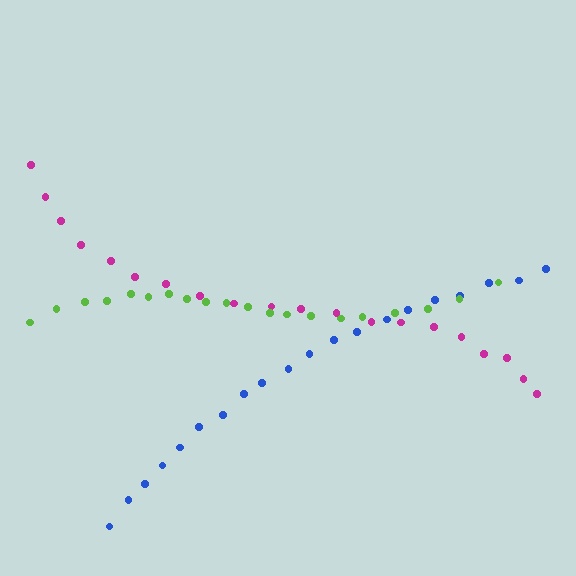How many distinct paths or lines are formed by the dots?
There are 3 distinct paths.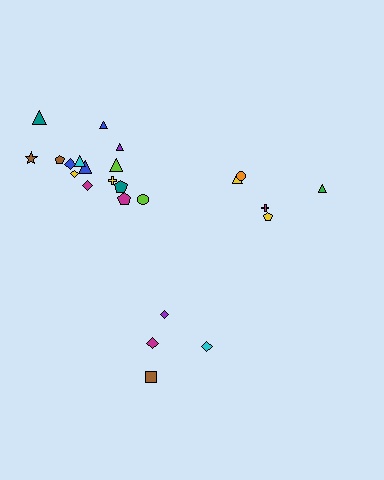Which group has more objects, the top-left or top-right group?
The top-left group.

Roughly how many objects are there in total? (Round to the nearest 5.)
Roughly 25 objects in total.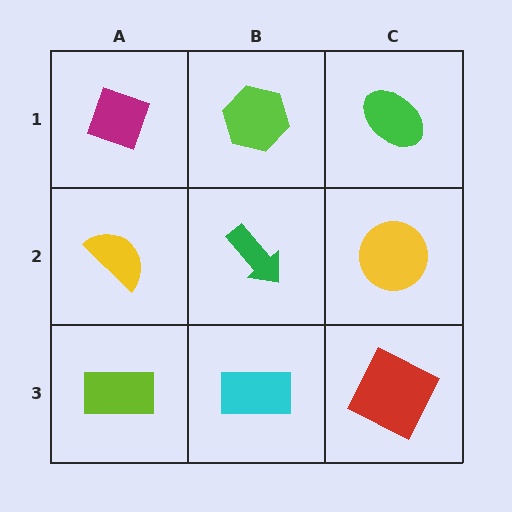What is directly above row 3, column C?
A yellow circle.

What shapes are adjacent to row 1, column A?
A yellow semicircle (row 2, column A), a lime hexagon (row 1, column B).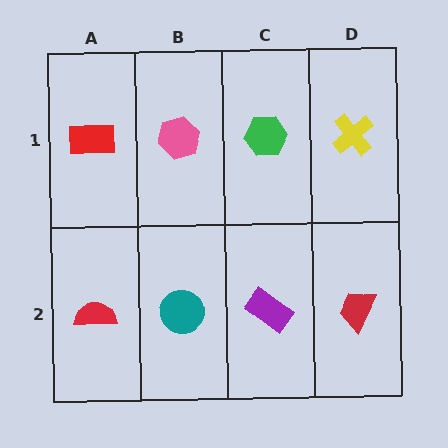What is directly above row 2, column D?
A yellow cross.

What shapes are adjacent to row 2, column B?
A pink hexagon (row 1, column B), a red semicircle (row 2, column A), a purple rectangle (row 2, column C).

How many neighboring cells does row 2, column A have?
2.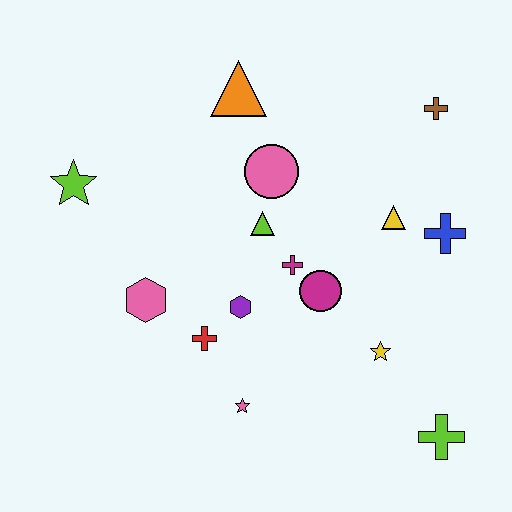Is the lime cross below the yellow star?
Yes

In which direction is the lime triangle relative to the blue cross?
The lime triangle is to the left of the blue cross.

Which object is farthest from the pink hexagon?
The brown cross is farthest from the pink hexagon.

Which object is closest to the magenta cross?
The magenta circle is closest to the magenta cross.